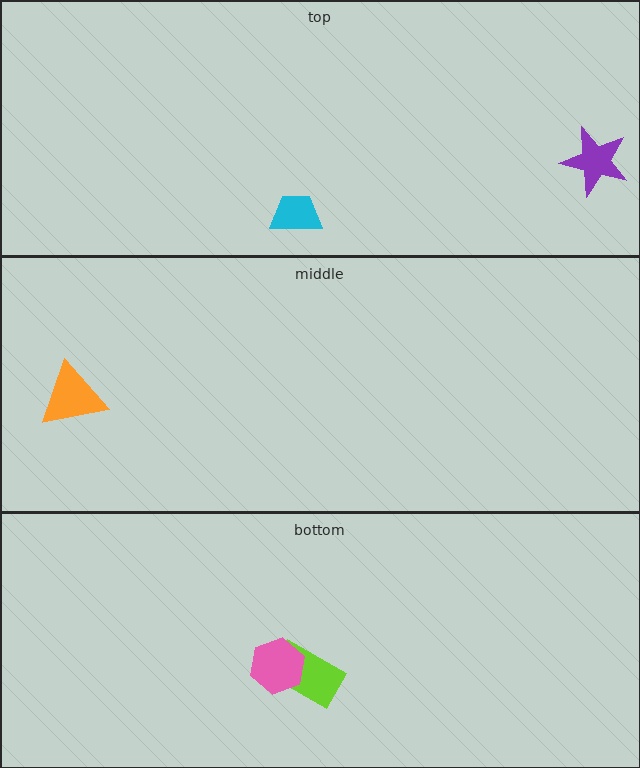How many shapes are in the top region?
2.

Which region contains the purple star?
The top region.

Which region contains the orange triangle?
The middle region.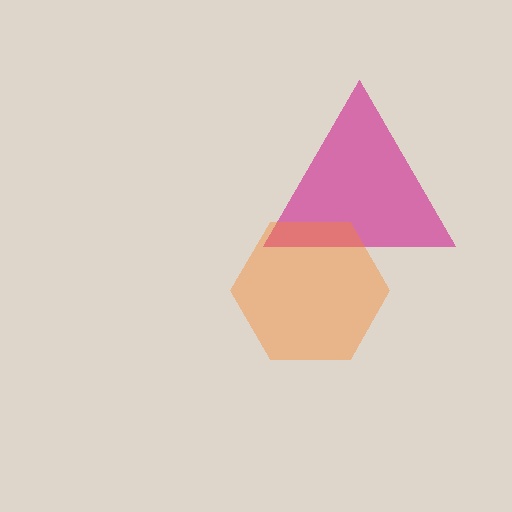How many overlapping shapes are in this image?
There are 2 overlapping shapes in the image.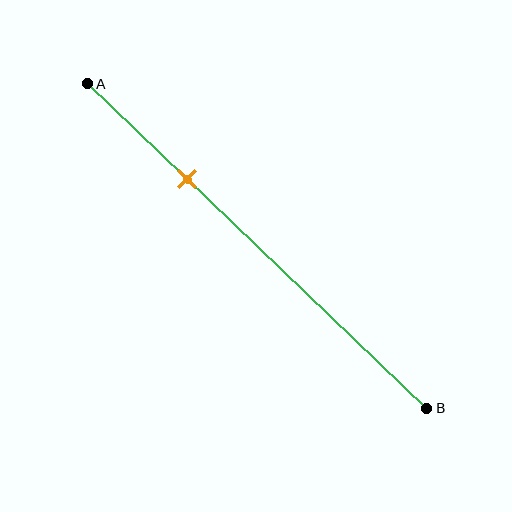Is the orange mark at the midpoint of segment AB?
No, the mark is at about 30% from A, not at the 50% midpoint.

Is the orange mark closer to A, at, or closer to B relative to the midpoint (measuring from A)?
The orange mark is closer to point A than the midpoint of segment AB.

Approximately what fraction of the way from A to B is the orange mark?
The orange mark is approximately 30% of the way from A to B.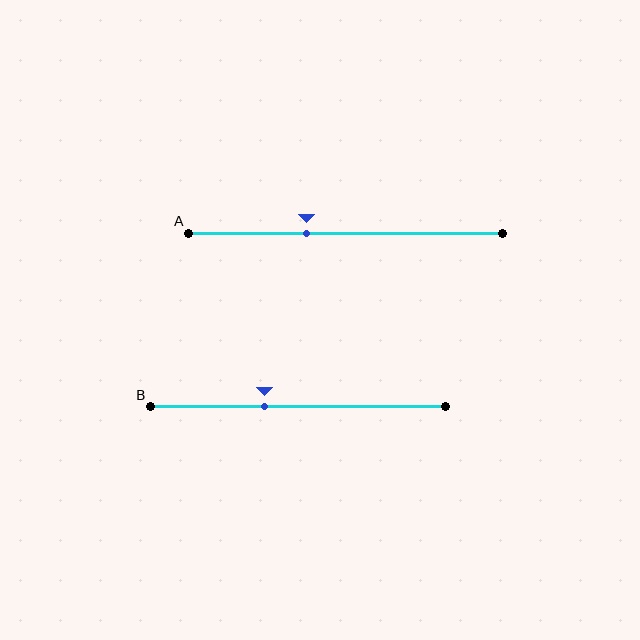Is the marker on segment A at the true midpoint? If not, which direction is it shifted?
No, the marker on segment A is shifted to the left by about 12% of the segment length.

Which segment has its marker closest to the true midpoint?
Segment B has its marker closest to the true midpoint.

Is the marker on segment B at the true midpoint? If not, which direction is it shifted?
No, the marker on segment B is shifted to the left by about 12% of the segment length.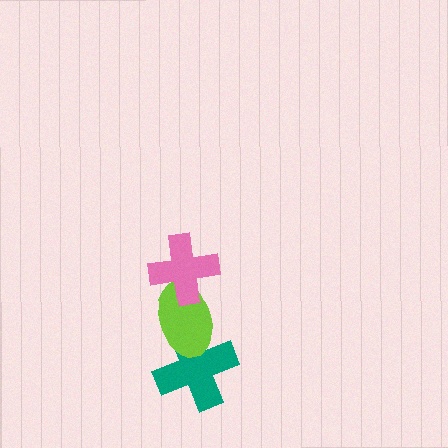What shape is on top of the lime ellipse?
The pink cross is on top of the lime ellipse.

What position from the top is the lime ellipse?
The lime ellipse is 2nd from the top.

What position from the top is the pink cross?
The pink cross is 1st from the top.